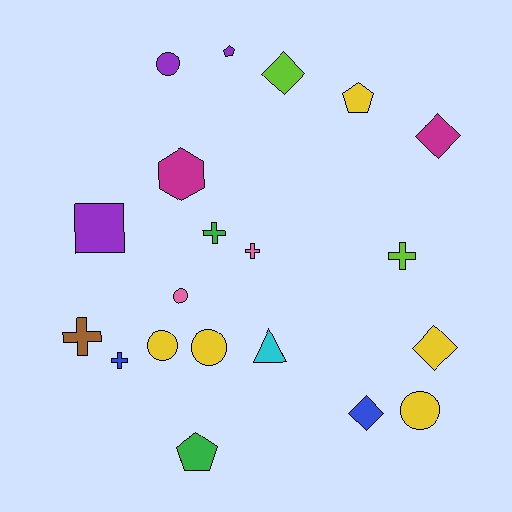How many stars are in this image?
There are no stars.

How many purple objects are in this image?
There are 3 purple objects.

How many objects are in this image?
There are 20 objects.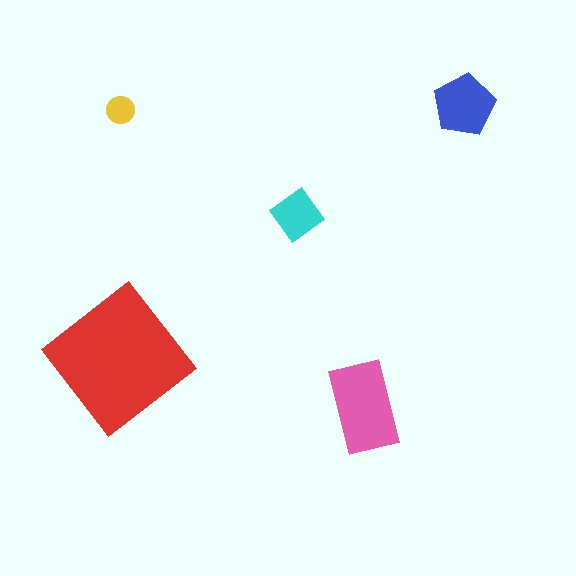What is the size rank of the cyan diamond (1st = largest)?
4th.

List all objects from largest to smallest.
The red diamond, the pink rectangle, the blue pentagon, the cyan diamond, the yellow circle.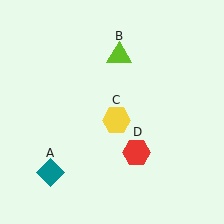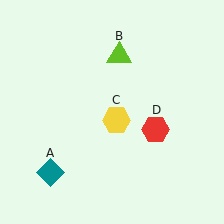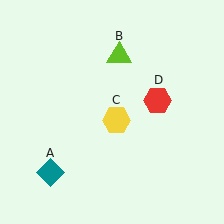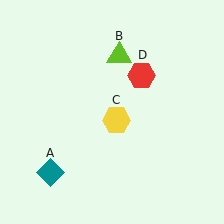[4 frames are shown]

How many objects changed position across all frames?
1 object changed position: red hexagon (object D).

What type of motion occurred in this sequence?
The red hexagon (object D) rotated counterclockwise around the center of the scene.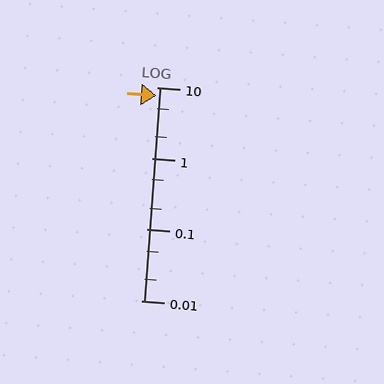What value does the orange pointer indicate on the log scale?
The pointer indicates approximately 7.6.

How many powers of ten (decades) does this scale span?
The scale spans 3 decades, from 0.01 to 10.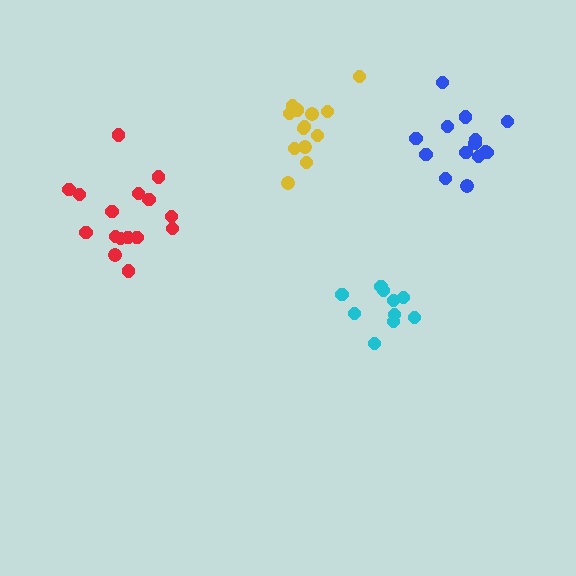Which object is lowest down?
The cyan cluster is bottommost.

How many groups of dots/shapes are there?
There are 4 groups.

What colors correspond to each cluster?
The clusters are colored: cyan, yellow, red, blue.